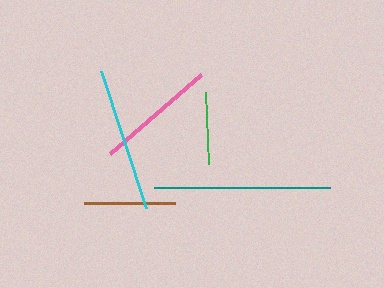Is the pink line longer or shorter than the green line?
The pink line is longer than the green line.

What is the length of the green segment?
The green segment is approximately 72 pixels long.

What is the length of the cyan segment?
The cyan segment is approximately 143 pixels long.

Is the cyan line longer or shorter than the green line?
The cyan line is longer than the green line.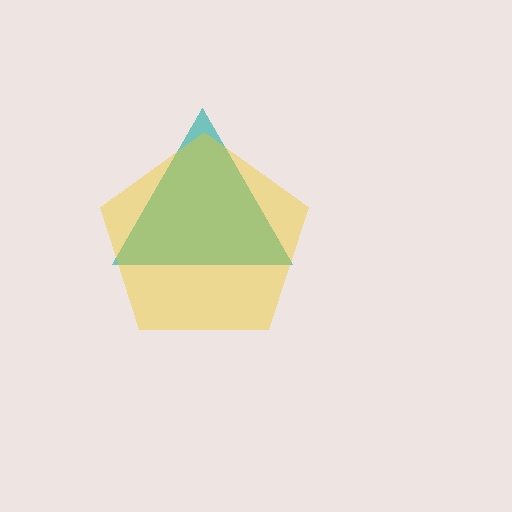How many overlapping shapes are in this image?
There are 2 overlapping shapes in the image.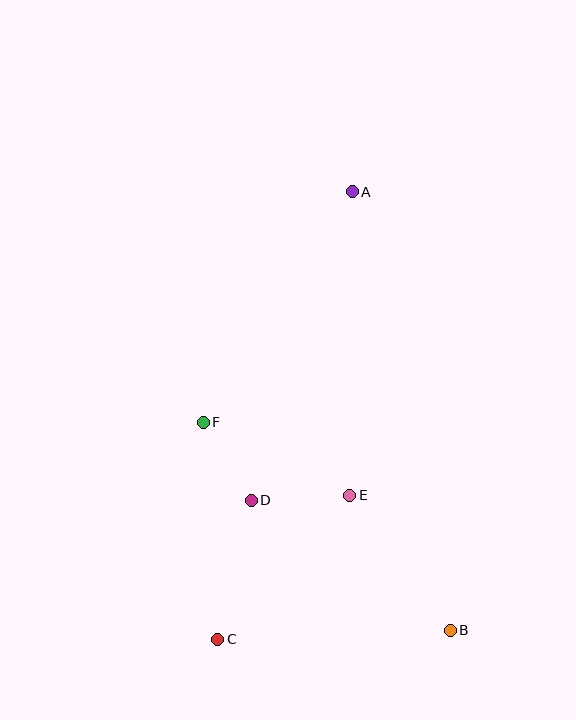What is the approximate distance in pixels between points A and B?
The distance between A and B is approximately 450 pixels.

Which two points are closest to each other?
Points D and F are closest to each other.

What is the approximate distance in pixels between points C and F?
The distance between C and F is approximately 217 pixels.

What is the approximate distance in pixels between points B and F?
The distance between B and F is approximately 323 pixels.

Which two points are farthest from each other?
Points A and C are farthest from each other.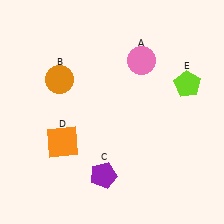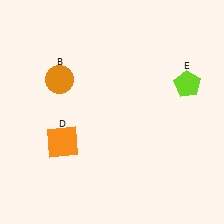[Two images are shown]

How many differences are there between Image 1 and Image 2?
There are 2 differences between the two images.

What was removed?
The pink circle (A), the purple pentagon (C) were removed in Image 2.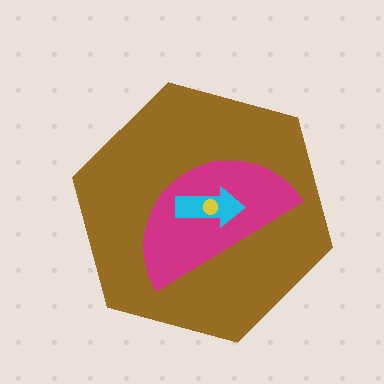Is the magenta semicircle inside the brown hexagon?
Yes.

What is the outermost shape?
The brown hexagon.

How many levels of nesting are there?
4.